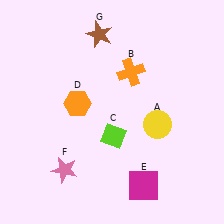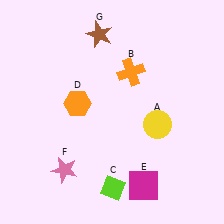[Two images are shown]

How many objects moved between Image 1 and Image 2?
1 object moved between the two images.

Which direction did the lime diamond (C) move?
The lime diamond (C) moved down.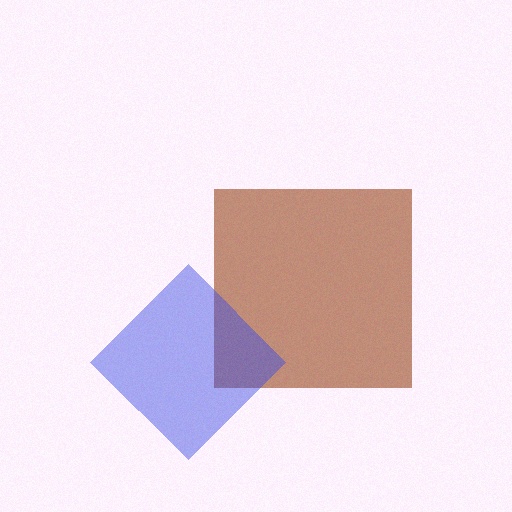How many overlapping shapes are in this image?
There are 2 overlapping shapes in the image.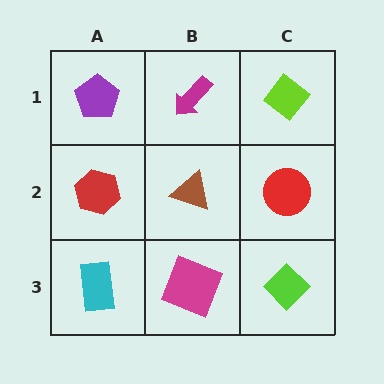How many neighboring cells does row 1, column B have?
3.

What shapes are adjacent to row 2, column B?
A magenta arrow (row 1, column B), a magenta square (row 3, column B), a red hexagon (row 2, column A), a red circle (row 2, column C).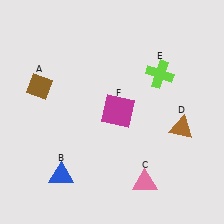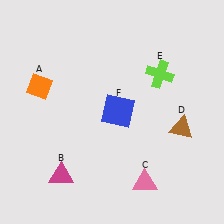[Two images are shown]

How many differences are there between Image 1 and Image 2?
There are 3 differences between the two images.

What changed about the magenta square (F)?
In Image 1, F is magenta. In Image 2, it changed to blue.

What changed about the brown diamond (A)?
In Image 1, A is brown. In Image 2, it changed to orange.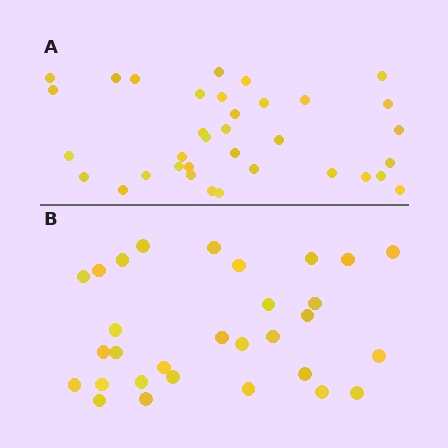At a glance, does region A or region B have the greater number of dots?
Region A (the top region) has more dots.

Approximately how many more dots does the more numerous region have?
Region A has about 5 more dots than region B.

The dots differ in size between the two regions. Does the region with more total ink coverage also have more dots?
No. Region B has more total ink coverage because its dots are larger, but region A actually contains more individual dots. Total area can be misleading — the number of items is what matters here.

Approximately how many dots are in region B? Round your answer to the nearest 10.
About 30 dots.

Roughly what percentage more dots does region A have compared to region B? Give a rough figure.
About 15% more.